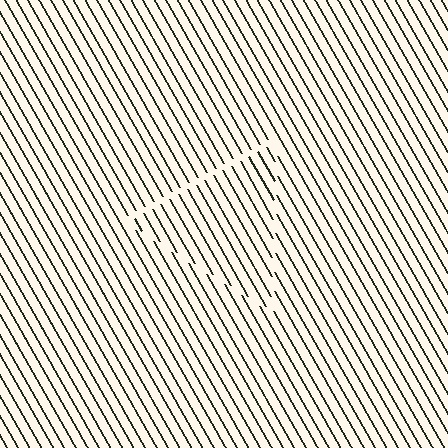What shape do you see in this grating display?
An illusory triangle. The interior of the shape contains the same grating, shifted by half a period — the contour is defined by the phase discontinuity where line-ends from the inner and outer gratings abut.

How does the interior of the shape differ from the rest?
The interior of the shape contains the same grating, shifted by half a period — the contour is defined by the phase discontinuity where line-ends from the inner and outer gratings abut.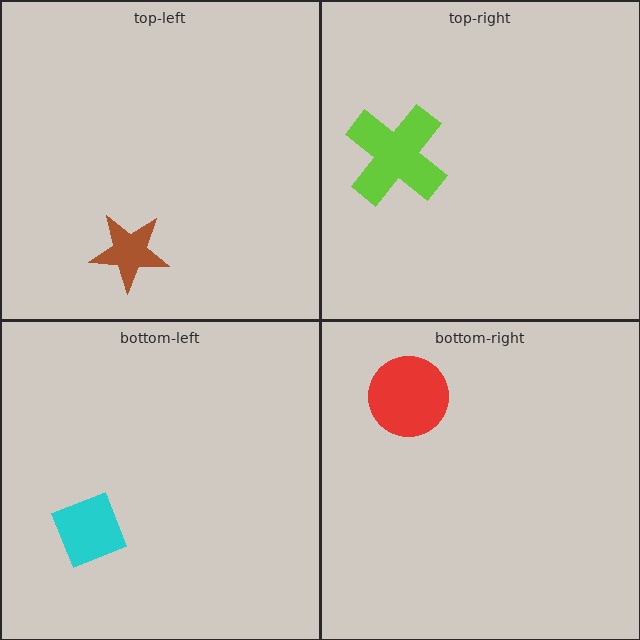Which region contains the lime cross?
The top-right region.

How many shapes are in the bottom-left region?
1.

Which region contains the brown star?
The top-left region.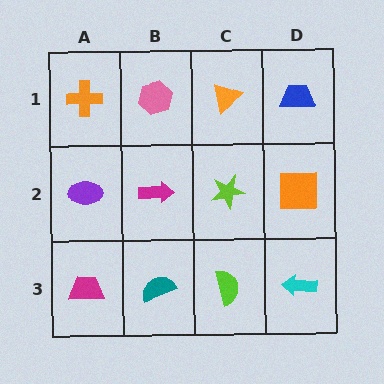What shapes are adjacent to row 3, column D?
An orange square (row 2, column D), a lime semicircle (row 3, column C).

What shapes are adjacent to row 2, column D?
A blue trapezoid (row 1, column D), a cyan arrow (row 3, column D), a lime star (row 2, column C).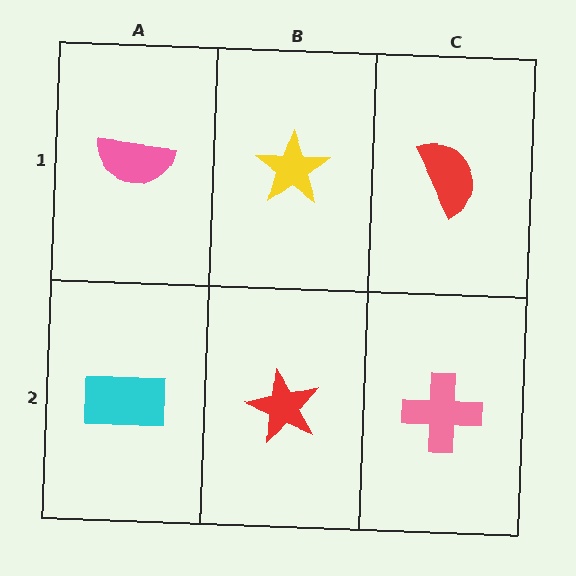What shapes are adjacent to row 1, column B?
A red star (row 2, column B), a pink semicircle (row 1, column A), a red semicircle (row 1, column C).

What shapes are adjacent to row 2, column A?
A pink semicircle (row 1, column A), a red star (row 2, column B).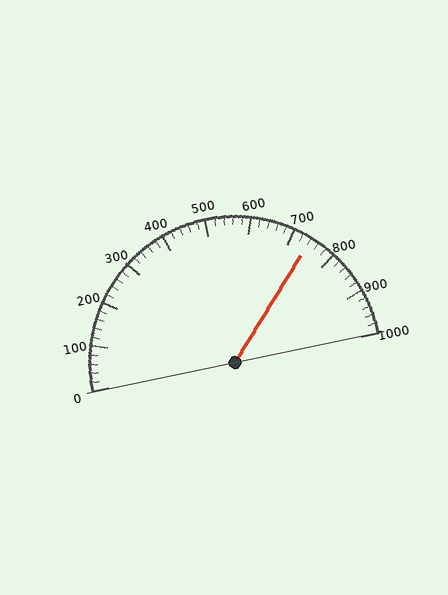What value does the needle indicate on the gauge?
The needle indicates approximately 740.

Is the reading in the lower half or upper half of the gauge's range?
The reading is in the upper half of the range (0 to 1000).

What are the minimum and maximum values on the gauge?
The gauge ranges from 0 to 1000.